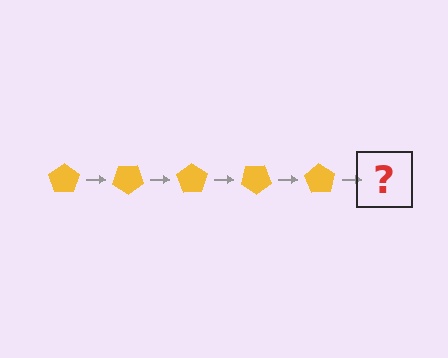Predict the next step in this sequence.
The next step is a yellow pentagon rotated 175 degrees.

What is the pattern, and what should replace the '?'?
The pattern is that the pentagon rotates 35 degrees each step. The '?' should be a yellow pentagon rotated 175 degrees.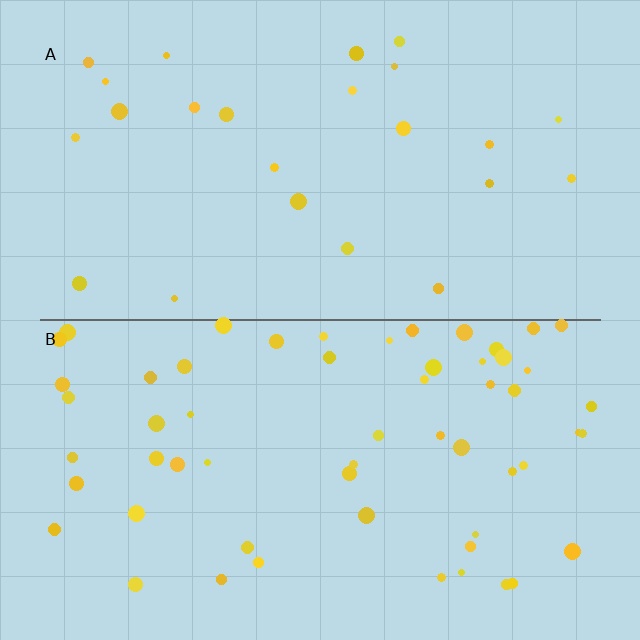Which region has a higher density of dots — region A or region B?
B (the bottom).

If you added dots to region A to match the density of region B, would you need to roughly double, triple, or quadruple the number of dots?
Approximately double.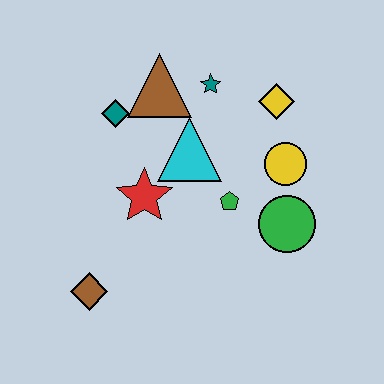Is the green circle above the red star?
No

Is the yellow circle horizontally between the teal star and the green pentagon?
No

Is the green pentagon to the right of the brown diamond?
Yes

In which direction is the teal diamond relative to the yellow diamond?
The teal diamond is to the left of the yellow diamond.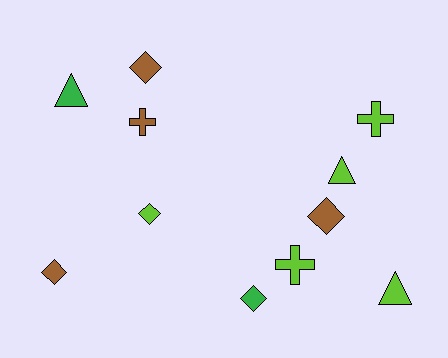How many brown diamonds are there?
There are 3 brown diamonds.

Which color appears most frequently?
Lime, with 5 objects.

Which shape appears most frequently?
Diamond, with 5 objects.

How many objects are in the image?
There are 11 objects.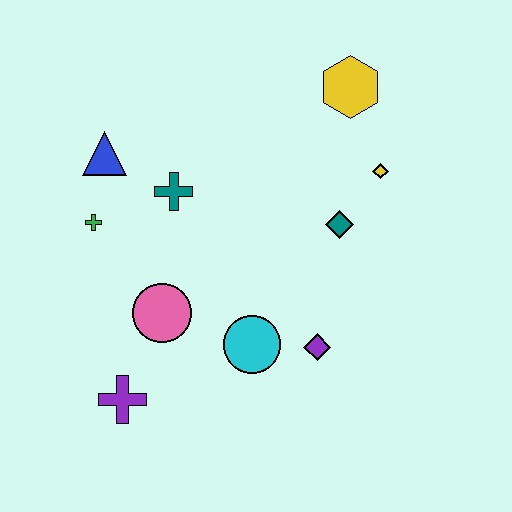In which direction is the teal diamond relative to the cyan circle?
The teal diamond is above the cyan circle.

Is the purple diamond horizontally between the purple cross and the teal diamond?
Yes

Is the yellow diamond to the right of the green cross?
Yes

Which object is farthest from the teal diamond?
The purple cross is farthest from the teal diamond.